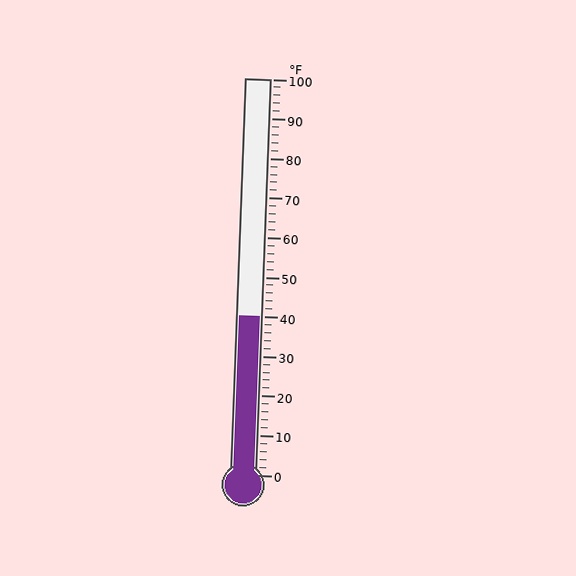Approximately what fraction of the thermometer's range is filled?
The thermometer is filled to approximately 40% of its range.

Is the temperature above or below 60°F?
The temperature is below 60°F.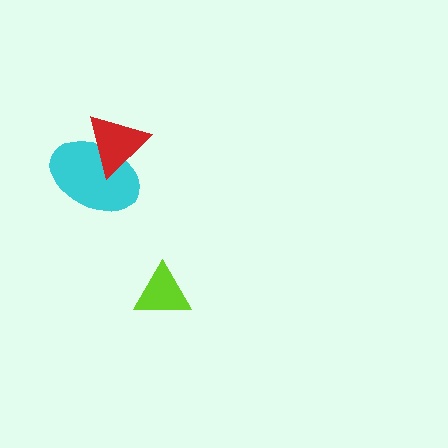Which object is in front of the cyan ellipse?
The red triangle is in front of the cyan ellipse.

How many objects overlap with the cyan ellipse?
1 object overlaps with the cyan ellipse.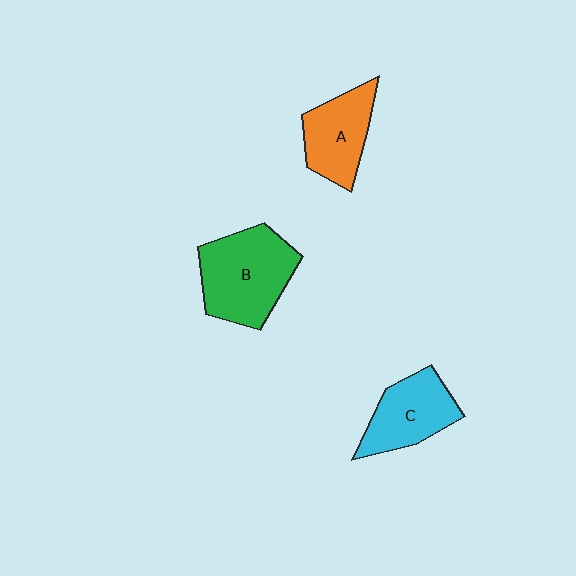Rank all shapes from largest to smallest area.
From largest to smallest: B (green), C (cyan), A (orange).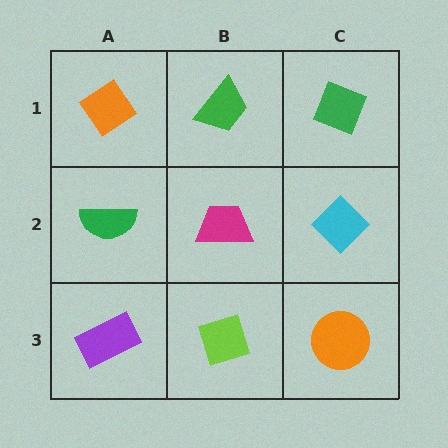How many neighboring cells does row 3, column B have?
3.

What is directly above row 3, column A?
A green semicircle.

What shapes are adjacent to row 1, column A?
A green semicircle (row 2, column A), a green trapezoid (row 1, column B).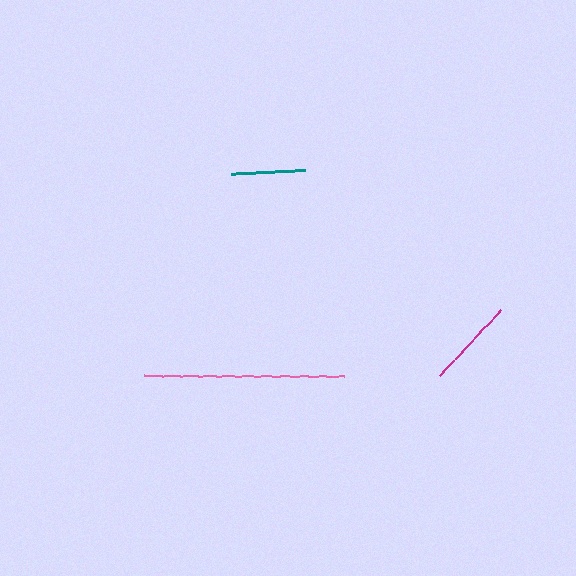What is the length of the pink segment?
The pink segment is approximately 200 pixels long.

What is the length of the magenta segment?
The magenta segment is approximately 91 pixels long.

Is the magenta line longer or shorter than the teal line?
The magenta line is longer than the teal line.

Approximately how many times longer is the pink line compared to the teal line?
The pink line is approximately 2.7 times the length of the teal line.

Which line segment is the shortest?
The teal line is the shortest at approximately 74 pixels.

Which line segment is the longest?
The pink line is the longest at approximately 200 pixels.